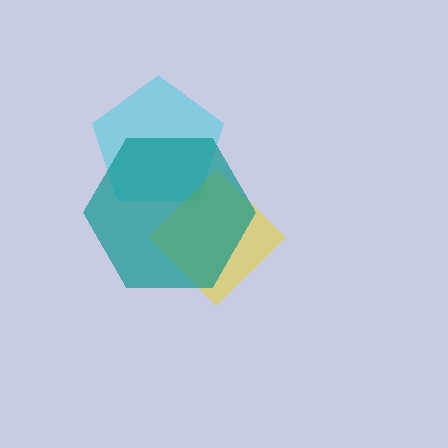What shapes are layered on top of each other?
The layered shapes are: a cyan pentagon, a yellow diamond, a teal hexagon.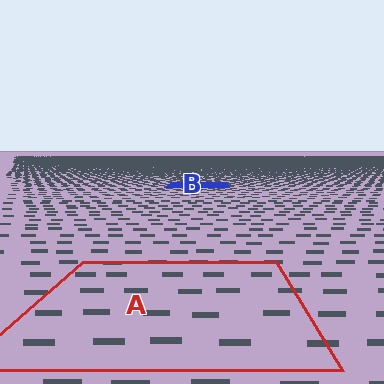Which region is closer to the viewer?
Region A is closer. The texture elements there are larger and more spread out.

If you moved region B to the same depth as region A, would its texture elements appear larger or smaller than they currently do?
They would appear larger. At a closer depth, the same texture elements are projected at a bigger on-screen size.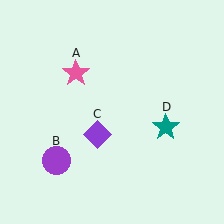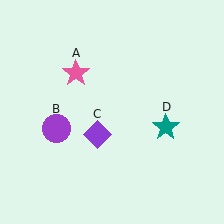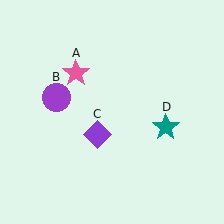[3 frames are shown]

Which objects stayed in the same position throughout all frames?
Pink star (object A) and purple diamond (object C) and teal star (object D) remained stationary.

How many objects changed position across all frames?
1 object changed position: purple circle (object B).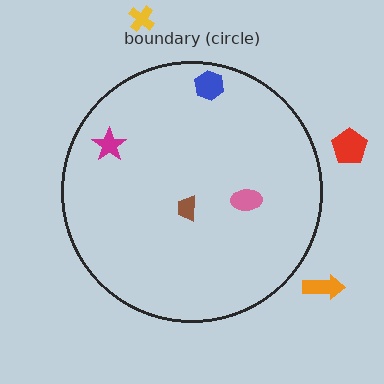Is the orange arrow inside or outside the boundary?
Outside.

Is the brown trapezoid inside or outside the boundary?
Inside.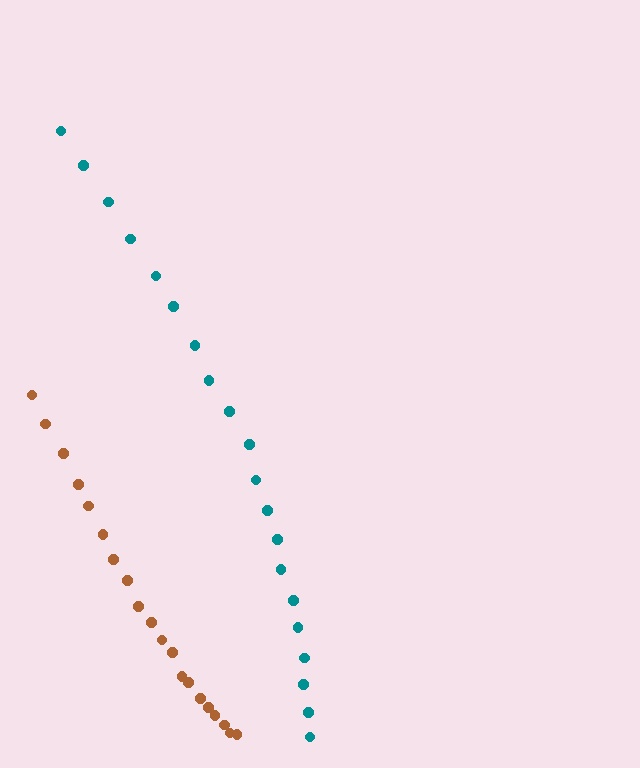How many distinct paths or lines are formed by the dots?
There are 2 distinct paths.